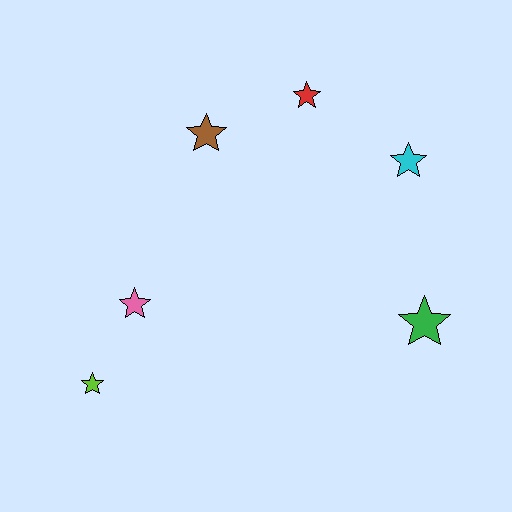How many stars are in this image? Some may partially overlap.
There are 6 stars.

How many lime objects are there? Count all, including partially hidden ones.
There is 1 lime object.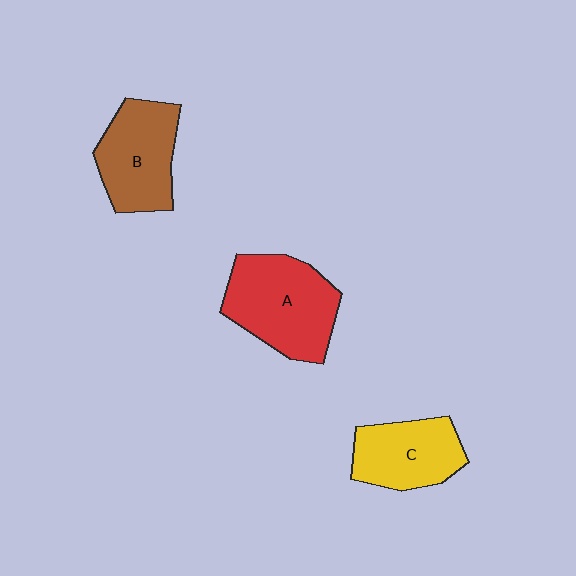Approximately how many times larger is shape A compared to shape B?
Approximately 1.2 times.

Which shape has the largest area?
Shape A (red).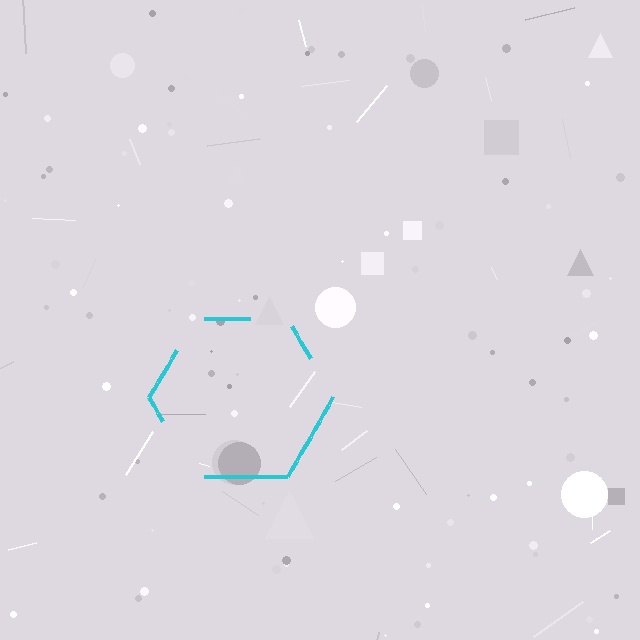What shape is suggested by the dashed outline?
The dashed outline suggests a hexagon.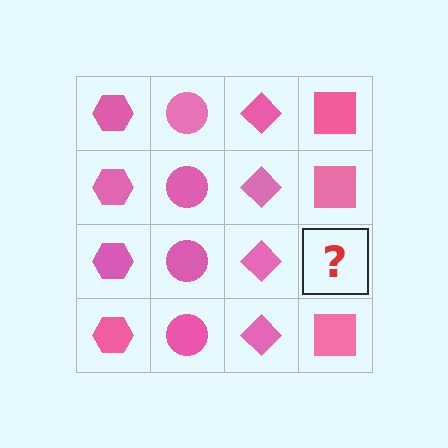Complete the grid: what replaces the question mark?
The question mark should be replaced with a pink square.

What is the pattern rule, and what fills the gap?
The rule is that each column has a consistent shape. The gap should be filled with a pink square.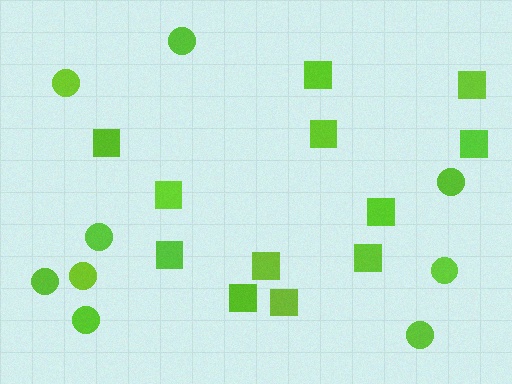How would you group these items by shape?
There are 2 groups: one group of squares (12) and one group of circles (9).